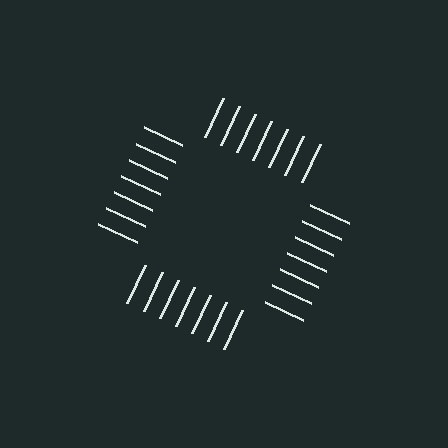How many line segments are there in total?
28 — 7 along each of the 4 edges.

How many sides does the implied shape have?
4 sides — the line-ends trace a square.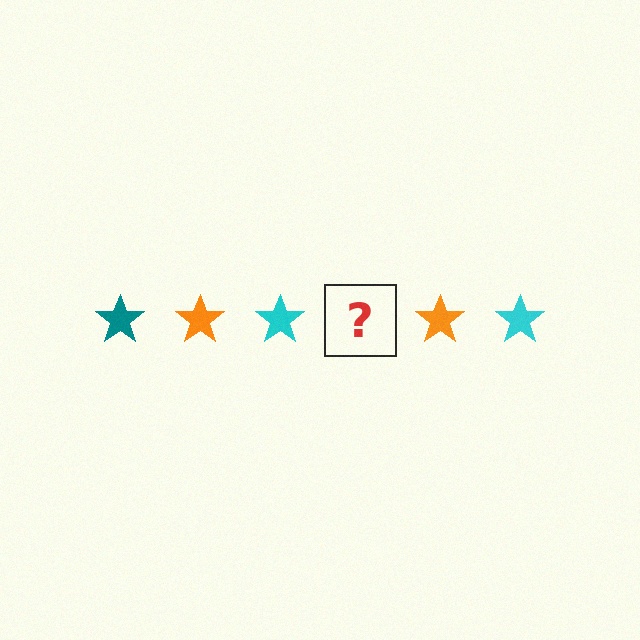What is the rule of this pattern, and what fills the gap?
The rule is that the pattern cycles through teal, orange, cyan stars. The gap should be filled with a teal star.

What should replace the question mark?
The question mark should be replaced with a teal star.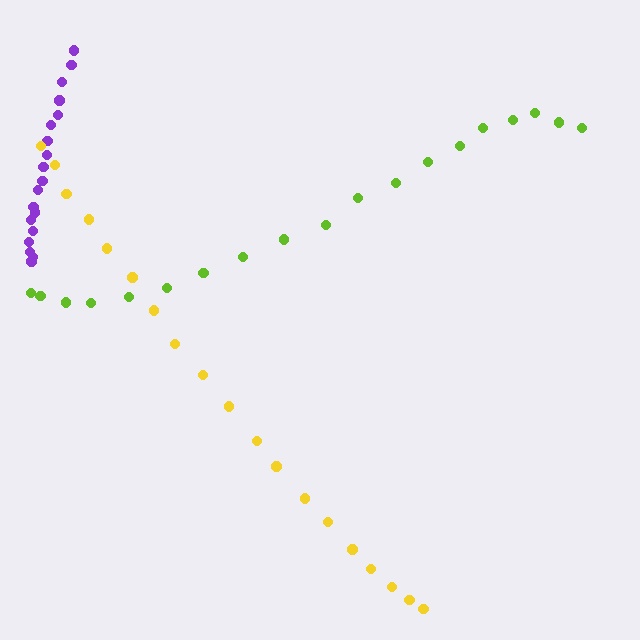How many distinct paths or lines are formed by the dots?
There are 3 distinct paths.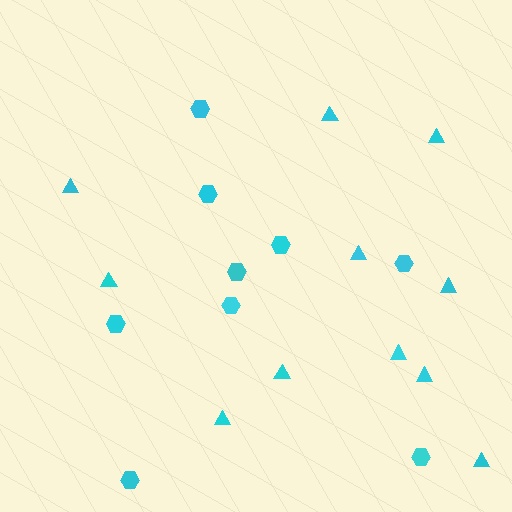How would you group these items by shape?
There are 2 groups: one group of triangles (11) and one group of hexagons (9).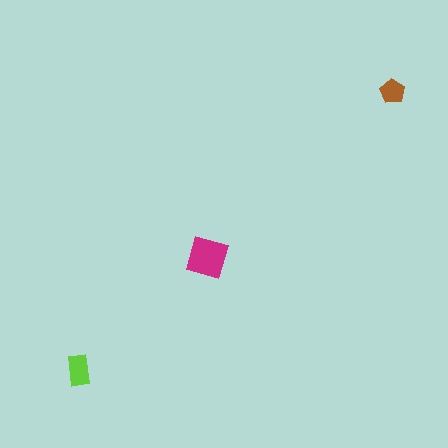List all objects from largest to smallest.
The magenta diamond, the lime rectangle, the brown pentagon.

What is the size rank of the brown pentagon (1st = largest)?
3rd.